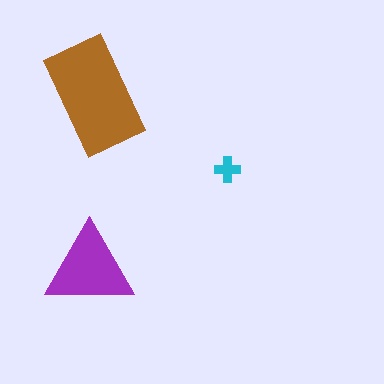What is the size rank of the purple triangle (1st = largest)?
2nd.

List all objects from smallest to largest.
The cyan cross, the purple triangle, the brown rectangle.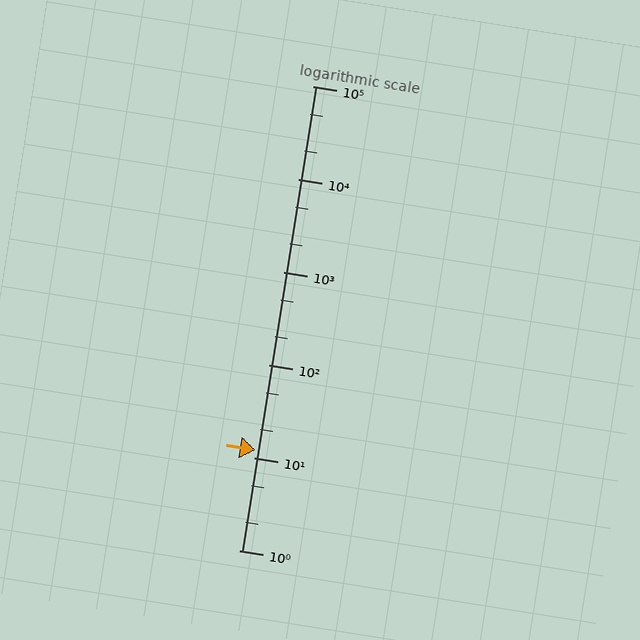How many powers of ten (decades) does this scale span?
The scale spans 5 decades, from 1 to 100000.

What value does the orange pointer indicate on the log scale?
The pointer indicates approximately 12.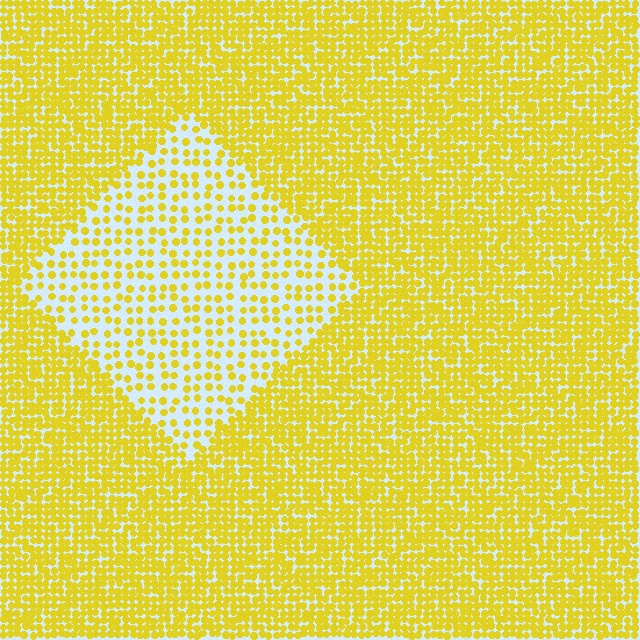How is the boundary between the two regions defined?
The boundary is defined by a change in element density (approximately 2.5x ratio). All elements are the same color, size, and shape.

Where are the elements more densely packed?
The elements are more densely packed outside the diamond boundary.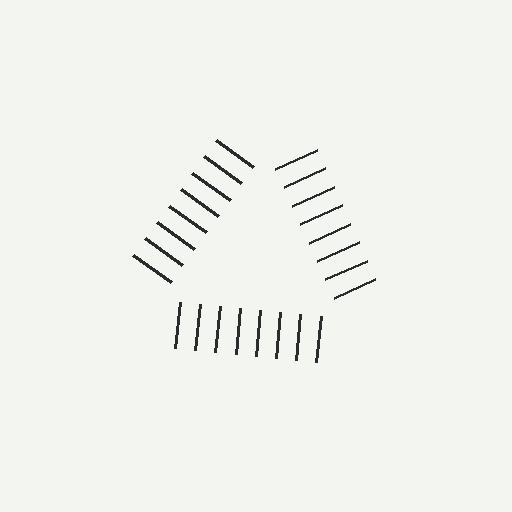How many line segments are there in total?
24 — 8 along each of the 3 edges.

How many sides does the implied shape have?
3 sides — the line-ends trace a triangle.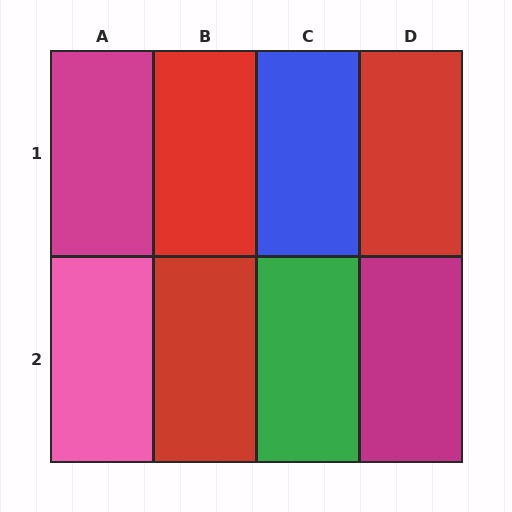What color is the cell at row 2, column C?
Green.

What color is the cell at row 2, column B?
Red.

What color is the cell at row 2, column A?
Pink.